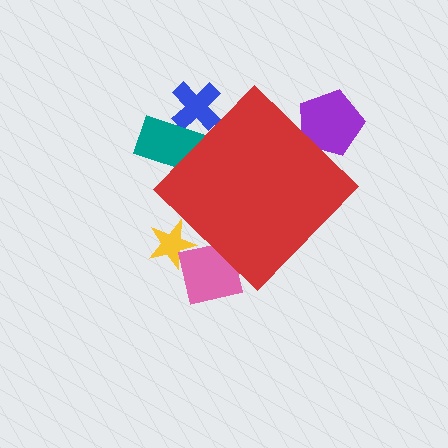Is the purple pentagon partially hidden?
Yes, the purple pentagon is partially hidden behind the red diamond.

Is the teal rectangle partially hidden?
Yes, the teal rectangle is partially hidden behind the red diamond.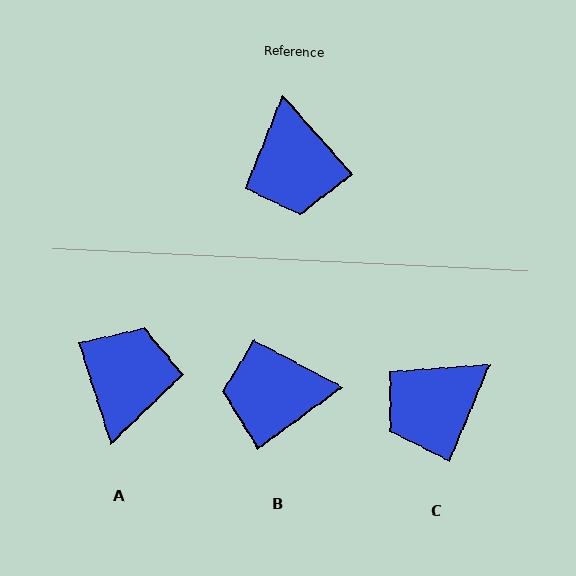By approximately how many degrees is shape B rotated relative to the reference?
Approximately 96 degrees clockwise.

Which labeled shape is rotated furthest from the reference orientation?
A, about 156 degrees away.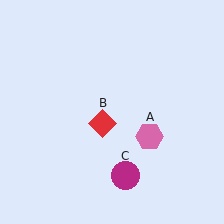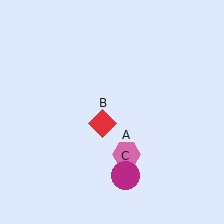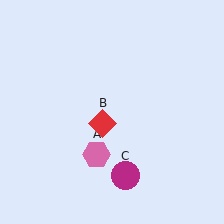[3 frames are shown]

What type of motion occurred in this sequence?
The pink hexagon (object A) rotated clockwise around the center of the scene.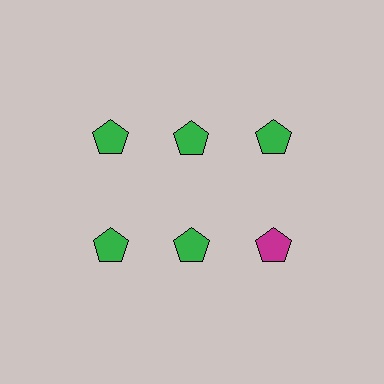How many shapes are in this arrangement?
There are 6 shapes arranged in a grid pattern.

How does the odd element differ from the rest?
It has a different color: magenta instead of green.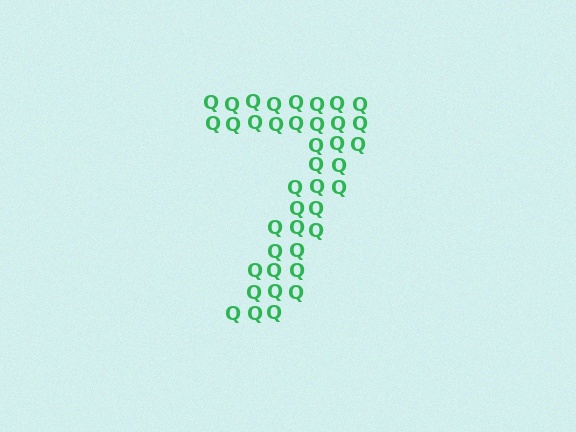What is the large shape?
The large shape is the digit 7.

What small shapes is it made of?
It is made of small letter Q's.